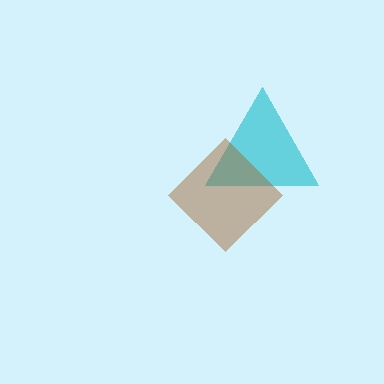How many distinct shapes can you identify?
There are 2 distinct shapes: a cyan triangle, a brown diamond.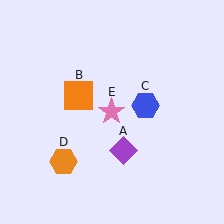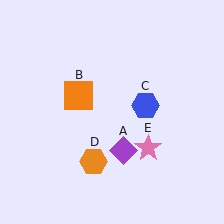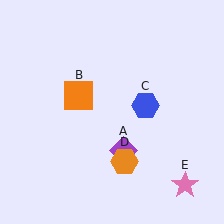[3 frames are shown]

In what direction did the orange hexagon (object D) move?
The orange hexagon (object D) moved right.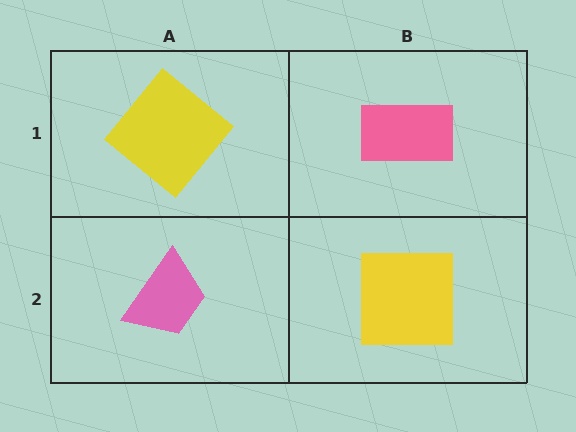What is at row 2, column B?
A yellow square.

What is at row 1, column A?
A yellow diamond.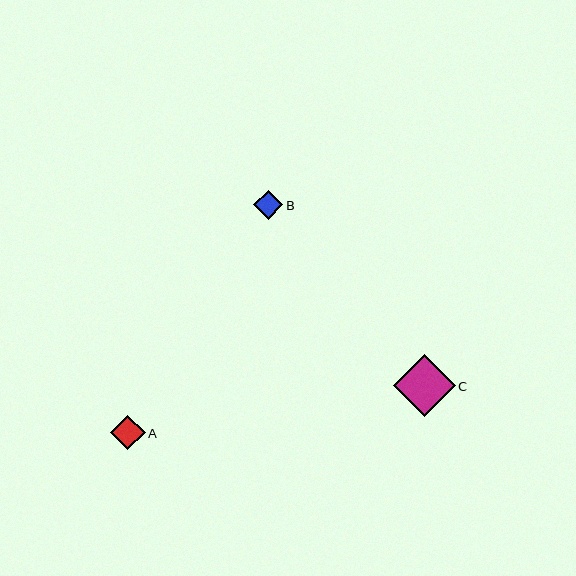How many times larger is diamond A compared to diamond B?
Diamond A is approximately 1.2 times the size of diamond B.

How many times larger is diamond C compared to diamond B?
Diamond C is approximately 2.1 times the size of diamond B.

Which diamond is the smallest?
Diamond B is the smallest with a size of approximately 29 pixels.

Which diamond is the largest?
Diamond C is the largest with a size of approximately 61 pixels.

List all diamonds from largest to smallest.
From largest to smallest: C, A, B.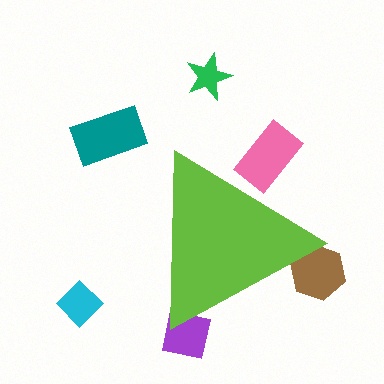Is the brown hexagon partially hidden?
Yes, the brown hexagon is partially hidden behind the lime triangle.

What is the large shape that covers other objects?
A lime triangle.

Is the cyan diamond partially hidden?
No, the cyan diamond is fully visible.